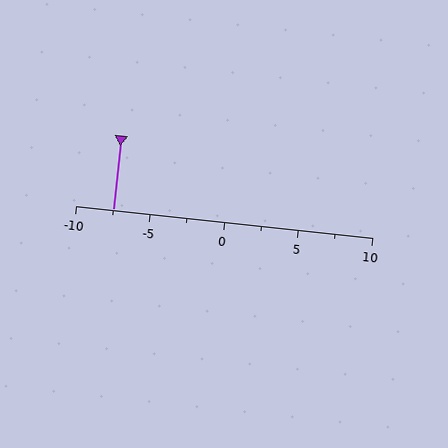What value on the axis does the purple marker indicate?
The marker indicates approximately -7.5.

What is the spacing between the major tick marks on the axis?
The major ticks are spaced 5 apart.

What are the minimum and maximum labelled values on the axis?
The axis runs from -10 to 10.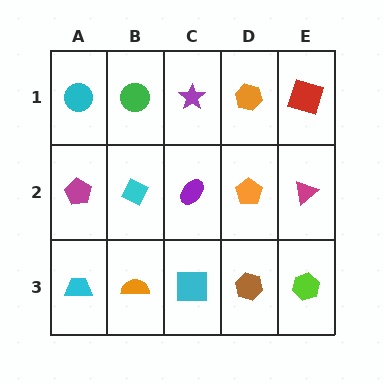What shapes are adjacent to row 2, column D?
An orange hexagon (row 1, column D), a brown hexagon (row 3, column D), a purple ellipse (row 2, column C), a magenta triangle (row 2, column E).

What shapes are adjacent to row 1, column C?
A purple ellipse (row 2, column C), a green circle (row 1, column B), an orange hexagon (row 1, column D).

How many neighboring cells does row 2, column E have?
3.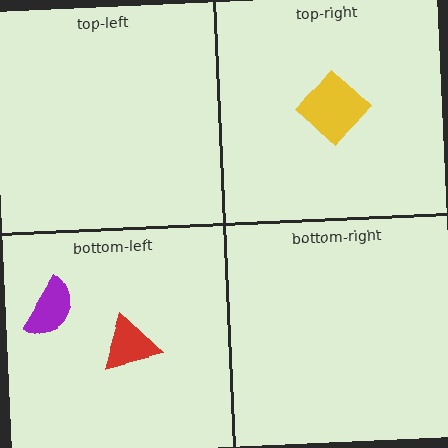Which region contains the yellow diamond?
The top-right region.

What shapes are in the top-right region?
The yellow diamond.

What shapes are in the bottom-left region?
The red triangle, the purple semicircle.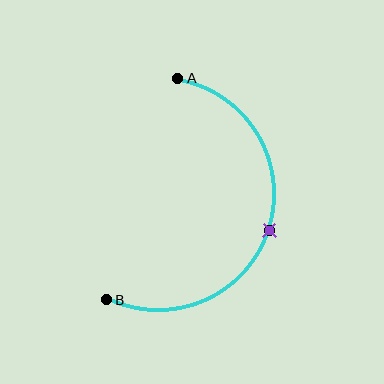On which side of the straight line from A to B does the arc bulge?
The arc bulges to the right of the straight line connecting A and B.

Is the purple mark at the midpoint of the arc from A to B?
Yes. The purple mark lies on the arc at equal arc-length from both A and B — it is the arc midpoint.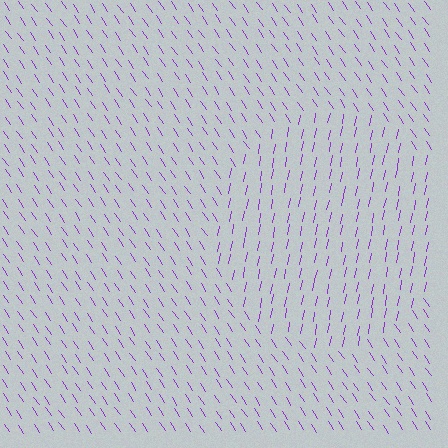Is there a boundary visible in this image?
Yes, there is a texture boundary formed by a change in line orientation.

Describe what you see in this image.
The image is filled with small purple line segments. A circle region in the image has lines oriented differently from the surrounding lines, creating a visible texture boundary.